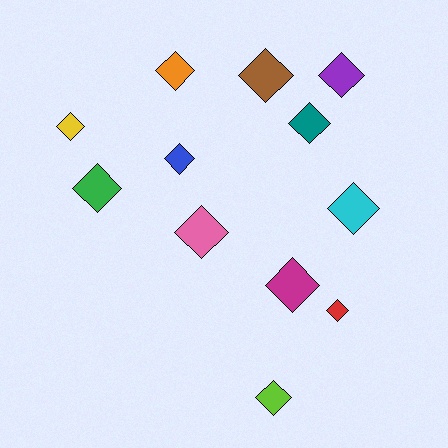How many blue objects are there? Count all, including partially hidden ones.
There is 1 blue object.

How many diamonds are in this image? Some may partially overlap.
There are 12 diamonds.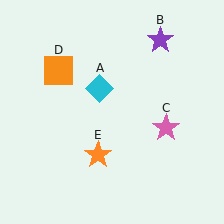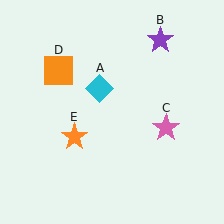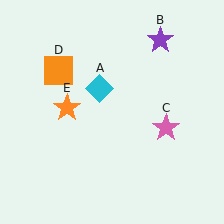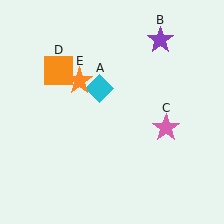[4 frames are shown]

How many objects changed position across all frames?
1 object changed position: orange star (object E).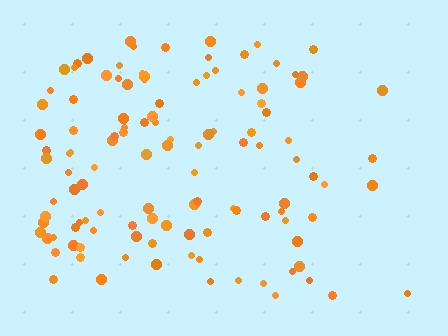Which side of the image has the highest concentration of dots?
The left.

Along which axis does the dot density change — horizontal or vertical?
Horizontal.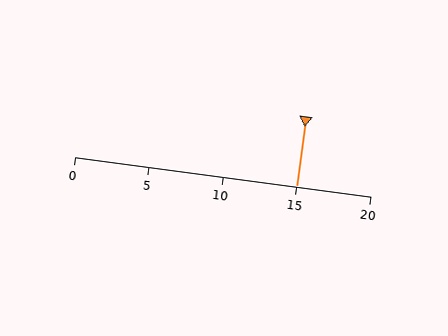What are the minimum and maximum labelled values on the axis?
The axis runs from 0 to 20.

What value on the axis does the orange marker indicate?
The marker indicates approximately 15.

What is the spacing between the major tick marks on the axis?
The major ticks are spaced 5 apart.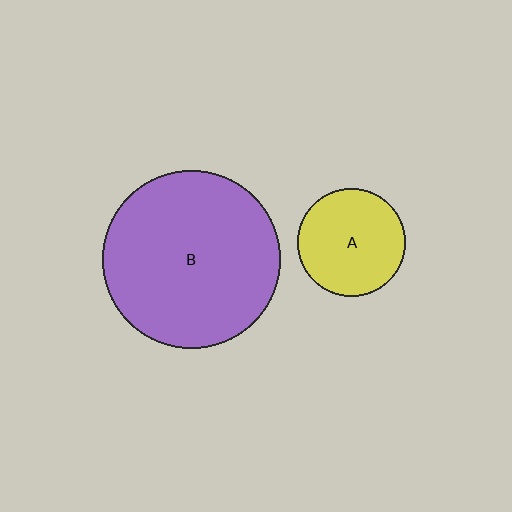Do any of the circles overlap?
No, none of the circles overlap.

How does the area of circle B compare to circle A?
Approximately 2.7 times.